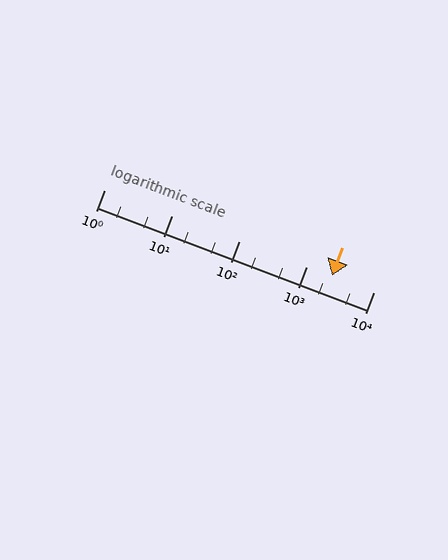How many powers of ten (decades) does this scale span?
The scale spans 4 decades, from 1 to 10000.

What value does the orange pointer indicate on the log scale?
The pointer indicates approximately 2400.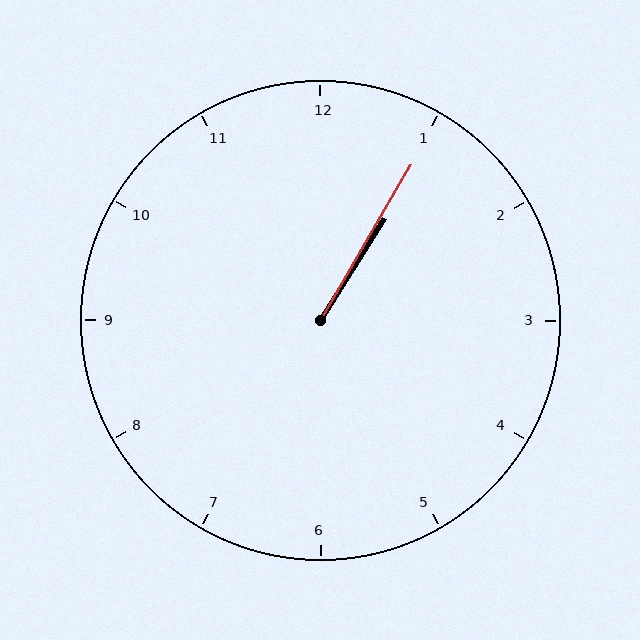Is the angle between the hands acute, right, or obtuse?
It is acute.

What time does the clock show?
1:05.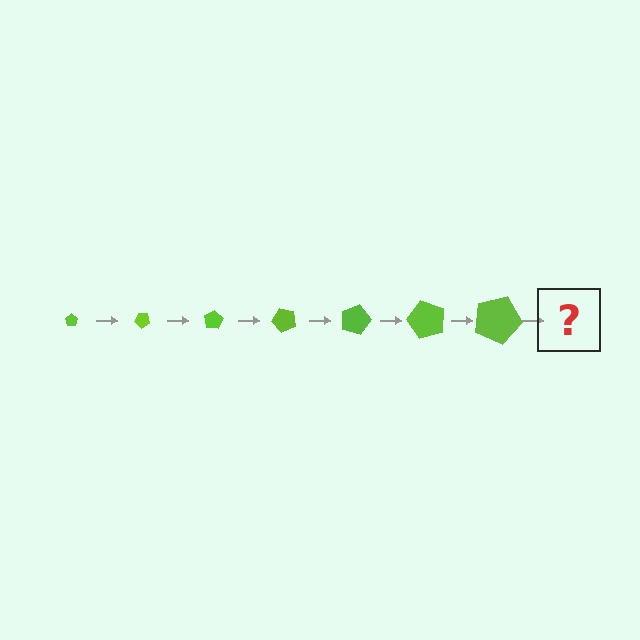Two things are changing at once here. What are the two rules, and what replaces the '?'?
The two rules are that the pentagon grows larger each step and it rotates 40 degrees each step. The '?' should be a pentagon, larger than the previous one and rotated 280 degrees from the start.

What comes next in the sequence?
The next element should be a pentagon, larger than the previous one and rotated 280 degrees from the start.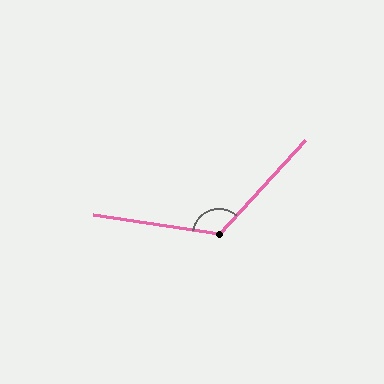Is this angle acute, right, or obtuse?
It is obtuse.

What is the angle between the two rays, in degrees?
Approximately 124 degrees.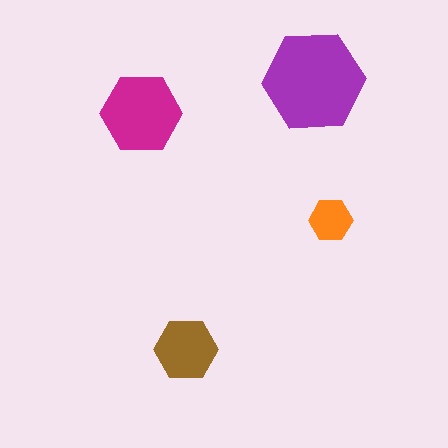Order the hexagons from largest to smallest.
the purple one, the magenta one, the brown one, the orange one.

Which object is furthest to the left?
The magenta hexagon is leftmost.